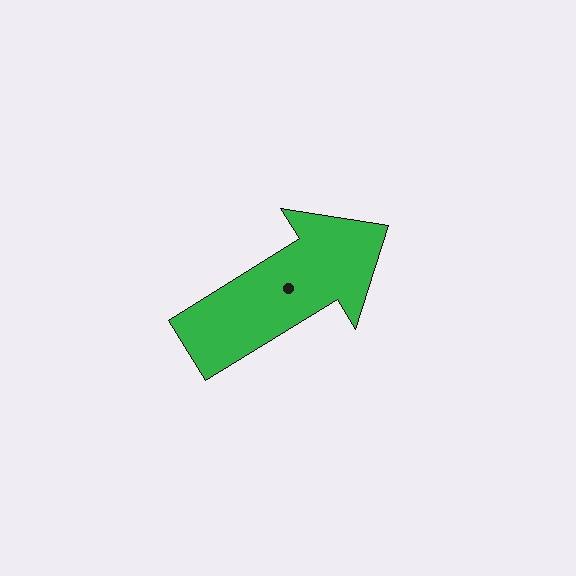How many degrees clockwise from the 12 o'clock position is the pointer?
Approximately 58 degrees.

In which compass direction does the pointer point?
Northeast.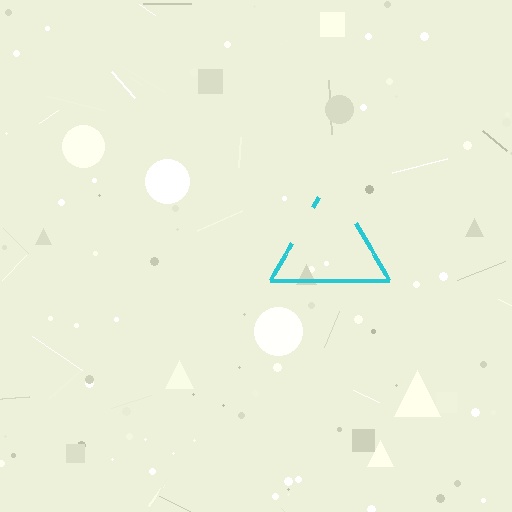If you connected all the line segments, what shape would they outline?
They would outline a triangle.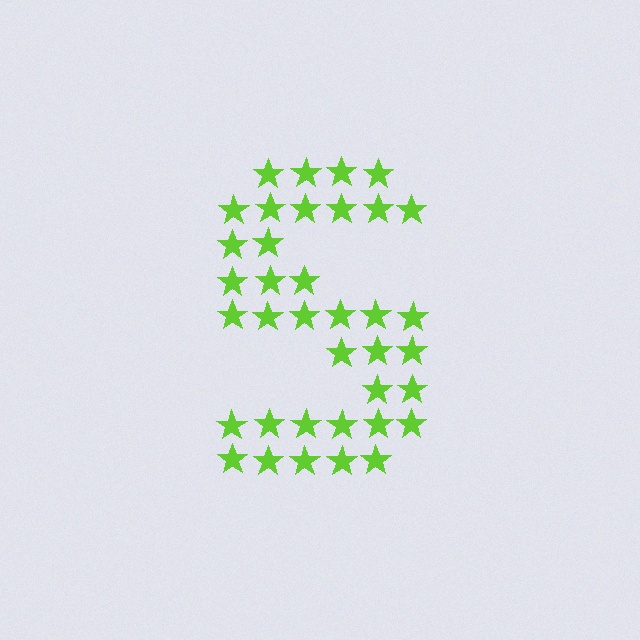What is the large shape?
The large shape is the letter S.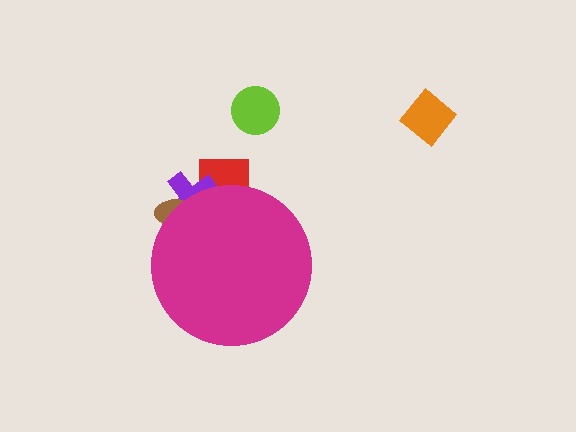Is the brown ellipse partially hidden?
Yes, the brown ellipse is partially hidden behind the magenta circle.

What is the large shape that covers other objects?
A magenta circle.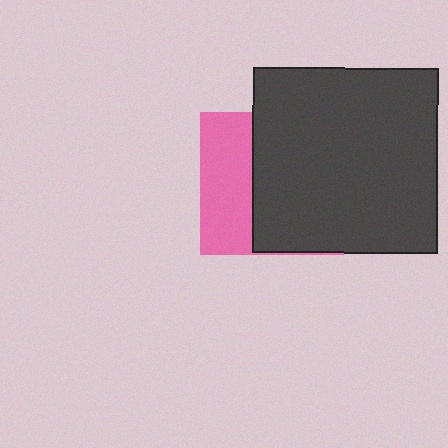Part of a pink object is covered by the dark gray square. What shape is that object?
It is a square.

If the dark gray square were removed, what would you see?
You would see the complete pink square.